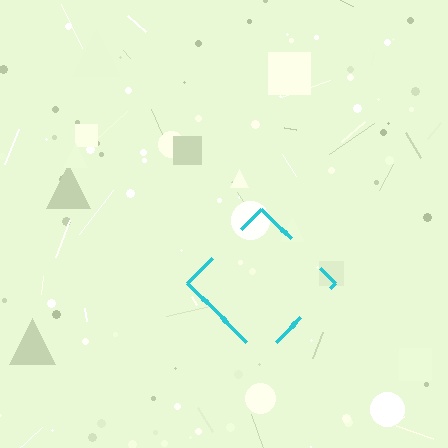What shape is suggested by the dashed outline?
The dashed outline suggests a diamond.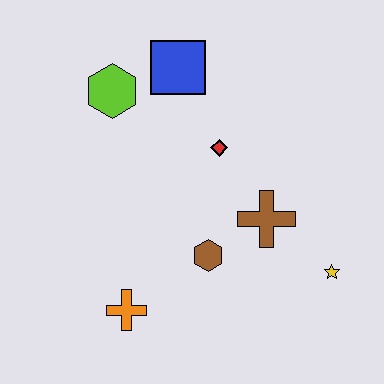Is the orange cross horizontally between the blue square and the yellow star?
No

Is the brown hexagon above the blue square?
No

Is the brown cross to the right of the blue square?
Yes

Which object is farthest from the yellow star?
The lime hexagon is farthest from the yellow star.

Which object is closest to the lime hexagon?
The blue square is closest to the lime hexagon.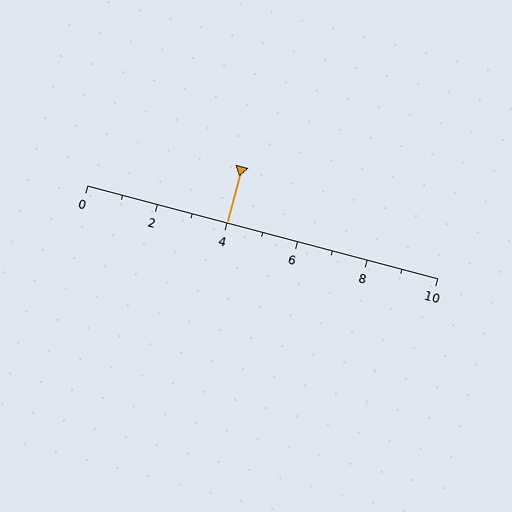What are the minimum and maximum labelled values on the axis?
The axis runs from 0 to 10.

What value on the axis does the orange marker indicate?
The marker indicates approximately 4.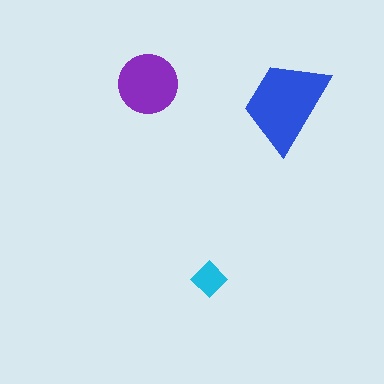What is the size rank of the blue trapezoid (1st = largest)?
1st.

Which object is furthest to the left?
The purple circle is leftmost.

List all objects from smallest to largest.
The cyan diamond, the purple circle, the blue trapezoid.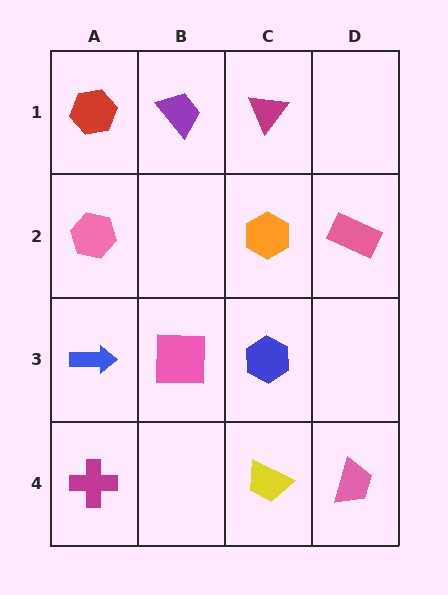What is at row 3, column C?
A blue hexagon.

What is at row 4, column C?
A yellow trapezoid.